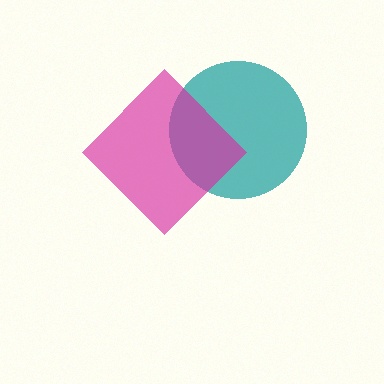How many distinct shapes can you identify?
There are 2 distinct shapes: a teal circle, a magenta diamond.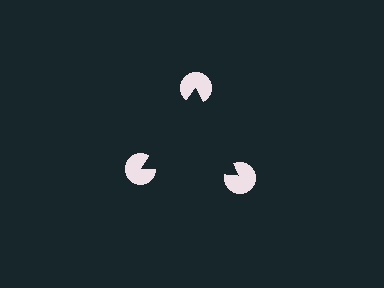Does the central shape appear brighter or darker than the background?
It typically appears slightly darker than the background, even though no actual brightness change is drawn.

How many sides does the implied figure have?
3 sides.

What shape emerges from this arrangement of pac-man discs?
An illusory triangle — its edges are inferred from the aligned wedge cuts in the pac-man discs, not physically drawn.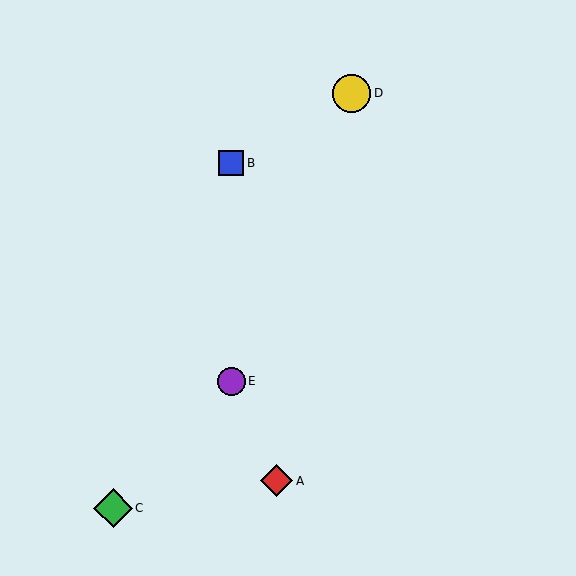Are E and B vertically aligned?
Yes, both are at x≈231.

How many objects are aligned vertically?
2 objects (B, E) are aligned vertically.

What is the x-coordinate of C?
Object C is at x≈113.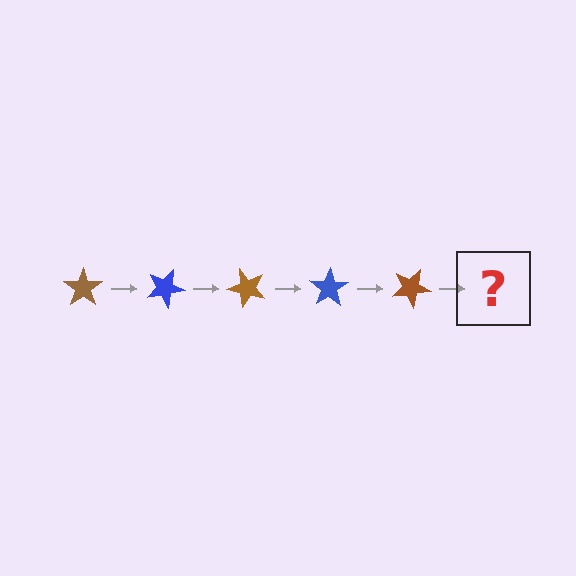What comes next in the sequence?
The next element should be a blue star, rotated 125 degrees from the start.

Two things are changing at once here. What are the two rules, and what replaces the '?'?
The two rules are that it rotates 25 degrees each step and the color cycles through brown and blue. The '?' should be a blue star, rotated 125 degrees from the start.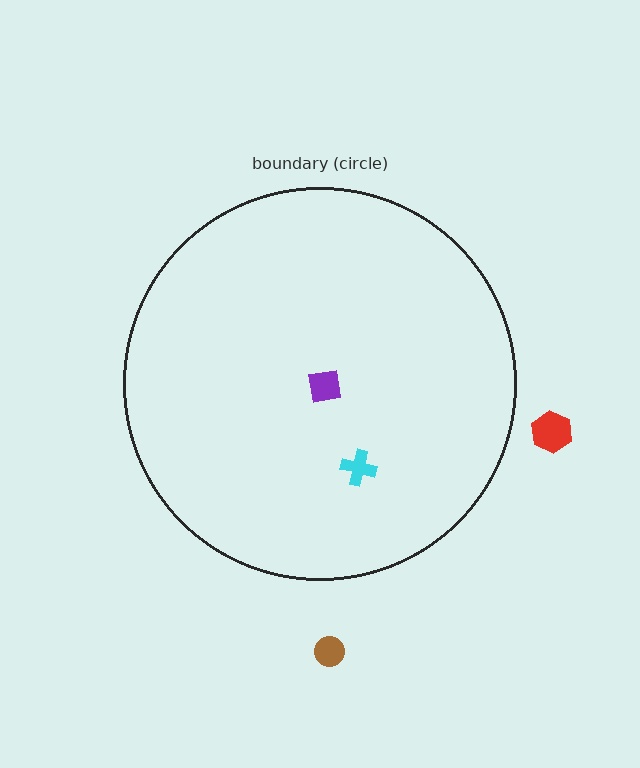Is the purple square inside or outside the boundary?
Inside.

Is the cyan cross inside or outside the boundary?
Inside.